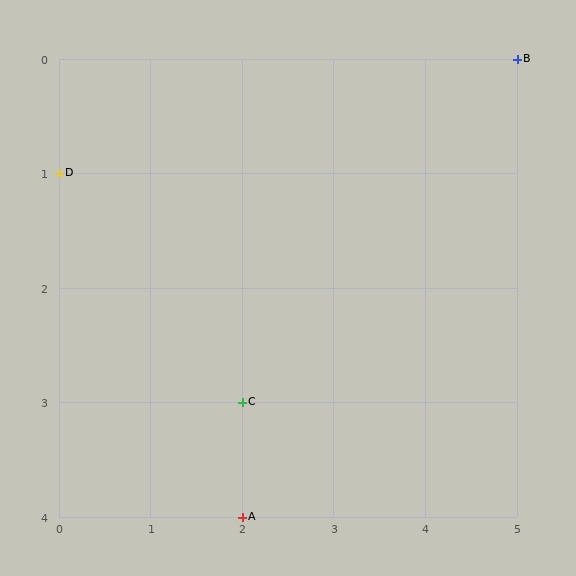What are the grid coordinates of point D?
Point D is at grid coordinates (0, 1).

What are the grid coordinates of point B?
Point B is at grid coordinates (5, 0).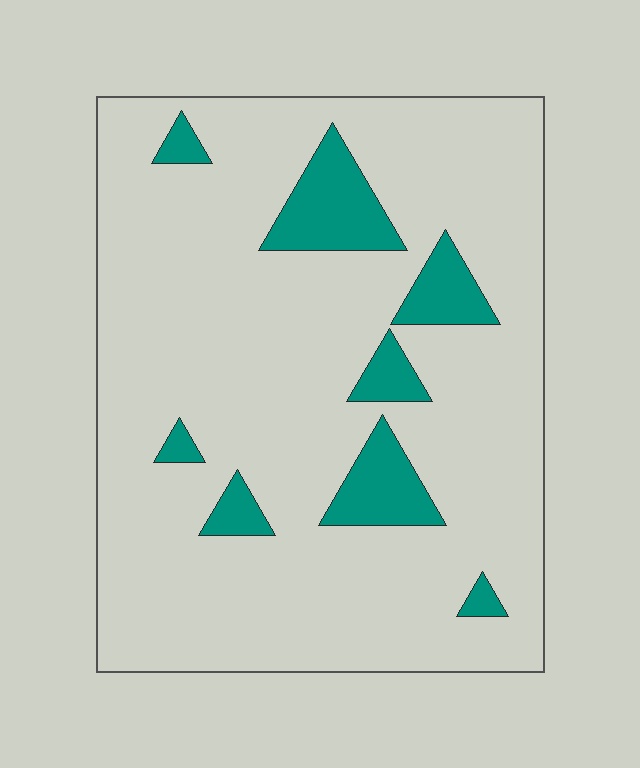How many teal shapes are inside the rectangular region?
8.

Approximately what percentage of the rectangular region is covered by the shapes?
Approximately 15%.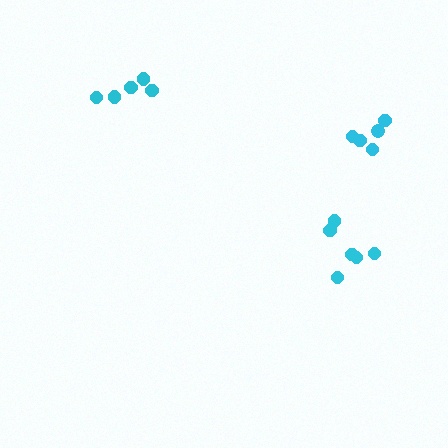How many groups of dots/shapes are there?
There are 3 groups.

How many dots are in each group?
Group 1: 6 dots, Group 2: 5 dots, Group 3: 5 dots (16 total).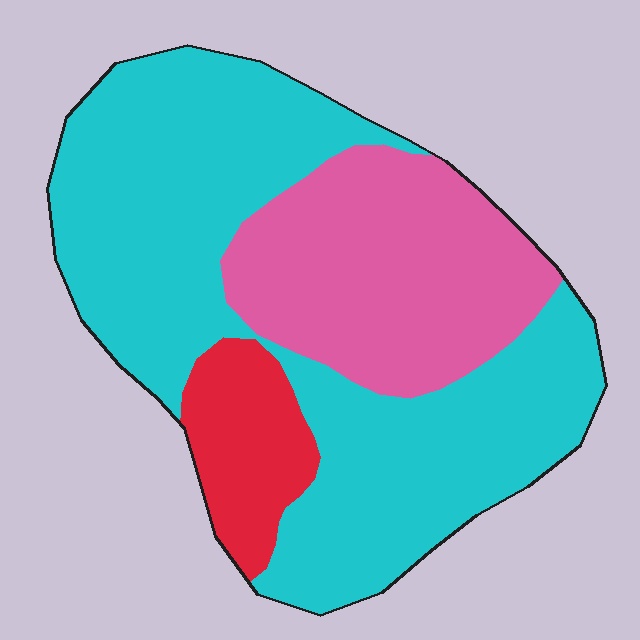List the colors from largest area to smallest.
From largest to smallest: cyan, pink, red.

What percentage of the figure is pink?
Pink takes up about one quarter (1/4) of the figure.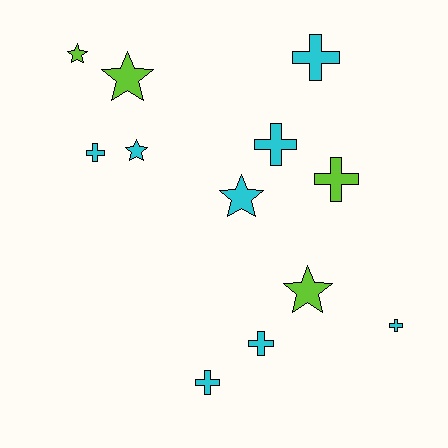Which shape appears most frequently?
Cross, with 7 objects.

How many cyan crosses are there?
There are 6 cyan crosses.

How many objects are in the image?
There are 12 objects.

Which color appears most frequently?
Cyan, with 8 objects.